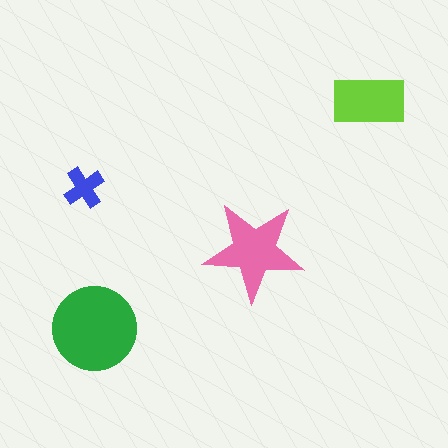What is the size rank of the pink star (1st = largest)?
2nd.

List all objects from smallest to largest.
The blue cross, the lime rectangle, the pink star, the green circle.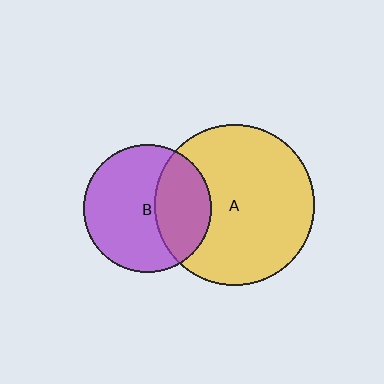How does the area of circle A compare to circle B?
Approximately 1.6 times.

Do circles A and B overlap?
Yes.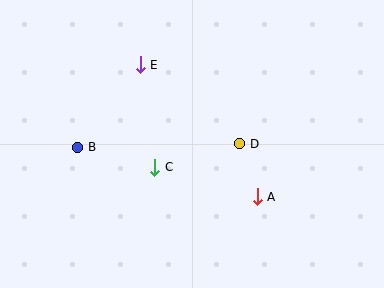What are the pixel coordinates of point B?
Point B is at (78, 147).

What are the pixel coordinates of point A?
Point A is at (257, 197).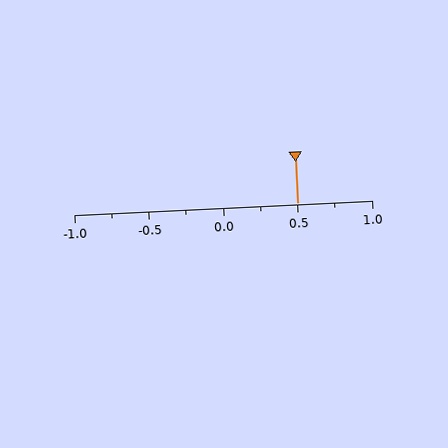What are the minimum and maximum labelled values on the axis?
The axis runs from -1.0 to 1.0.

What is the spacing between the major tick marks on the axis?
The major ticks are spaced 0.5 apart.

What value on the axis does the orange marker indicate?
The marker indicates approximately 0.5.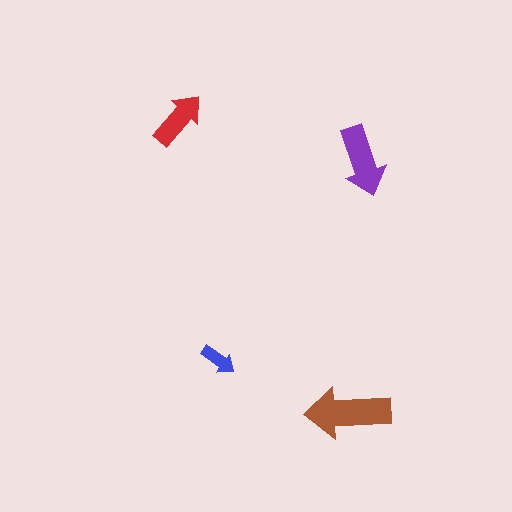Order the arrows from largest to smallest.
the brown one, the purple one, the red one, the blue one.